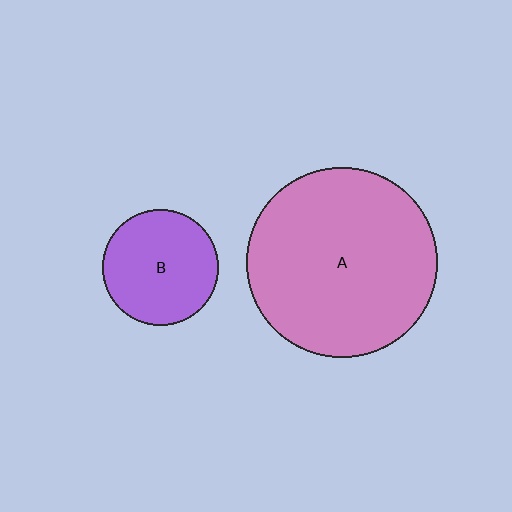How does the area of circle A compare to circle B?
Approximately 2.7 times.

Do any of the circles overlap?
No, none of the circles overlap.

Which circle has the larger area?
Circle A (pink).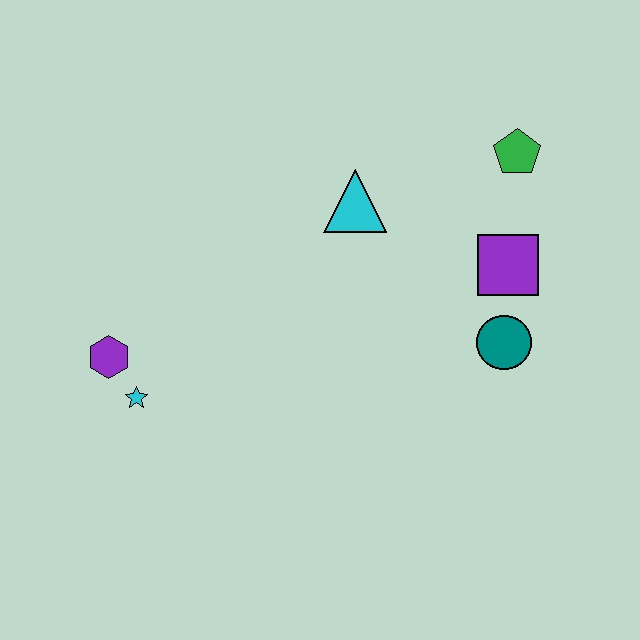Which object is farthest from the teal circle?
The purple hexagon is farthest from the teal circle.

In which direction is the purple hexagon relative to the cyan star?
The purple hexagon is above the cyan star.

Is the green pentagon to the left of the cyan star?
No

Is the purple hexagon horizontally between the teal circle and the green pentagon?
No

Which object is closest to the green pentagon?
The purple square is closest to the green pentagon.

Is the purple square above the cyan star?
Yes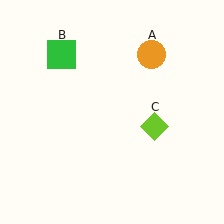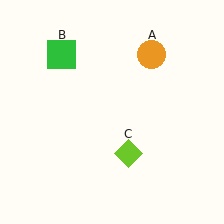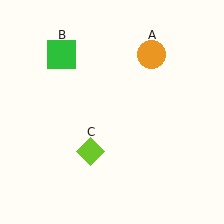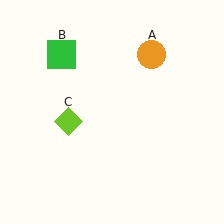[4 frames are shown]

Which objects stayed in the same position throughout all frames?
Orange circle (object A) and green square (object B) remained stationary.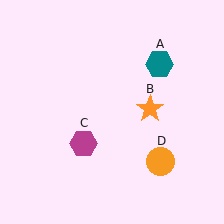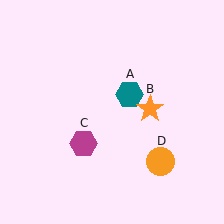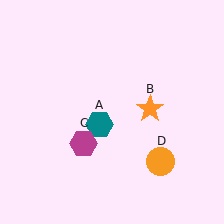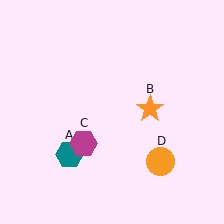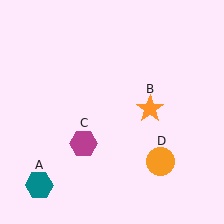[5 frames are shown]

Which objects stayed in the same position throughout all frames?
Orange star (object B) and magenta hexagon (object C) and orange circle (object D) remained stationary.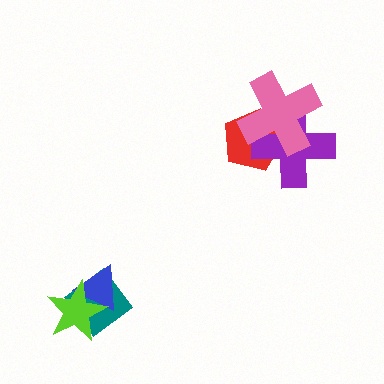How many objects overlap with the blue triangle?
2 objects overlap with the blue triangle.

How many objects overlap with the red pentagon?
2 objects overlap with the red pentagon.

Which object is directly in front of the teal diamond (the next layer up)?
The blue triangle is directly in front of the teal diamond.